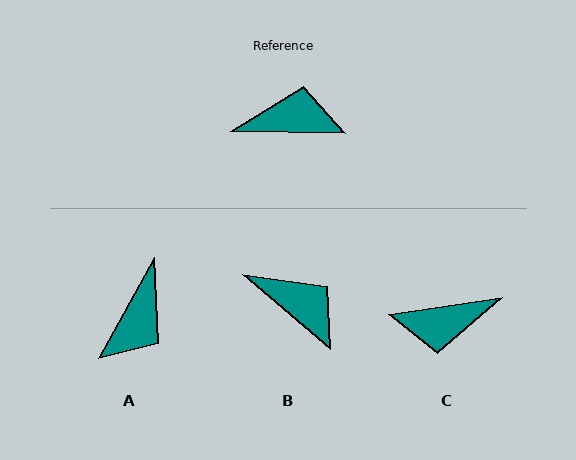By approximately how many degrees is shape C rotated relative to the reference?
Approximately 171 degrees clockwise.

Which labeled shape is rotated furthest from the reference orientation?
C, about 171 degrees away.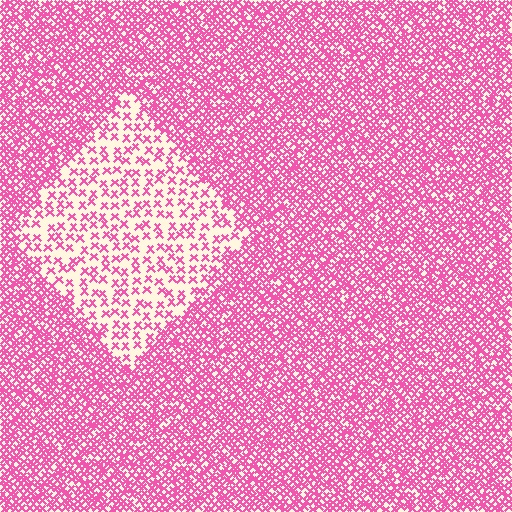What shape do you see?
I see a diamond.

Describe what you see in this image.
The image contains small pink elements arranged at two different densities. A diamond-shaped region is visible where the elements are less densely packed than the surrounding area.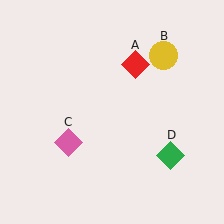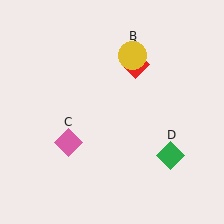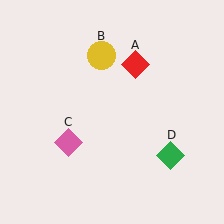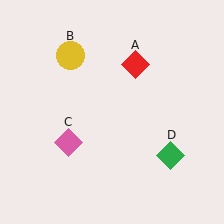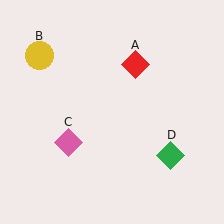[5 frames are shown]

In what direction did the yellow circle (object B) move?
The yellow circle (object B) moved left.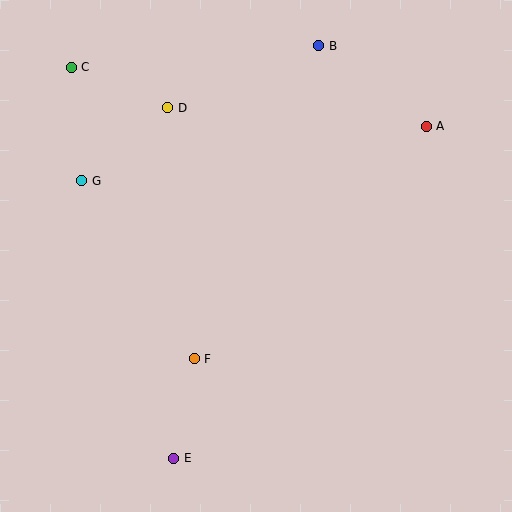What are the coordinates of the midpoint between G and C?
The midpoint between G and C is at (77, 124).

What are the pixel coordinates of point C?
Point C is at (71, 67).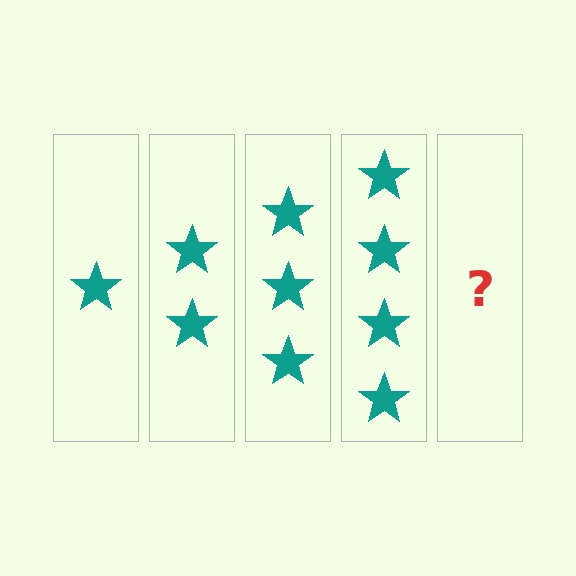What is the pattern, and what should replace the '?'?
The pattern is that each step adds one more star. The '?' should be 5 stars.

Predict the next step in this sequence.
The next step is 5 stars.